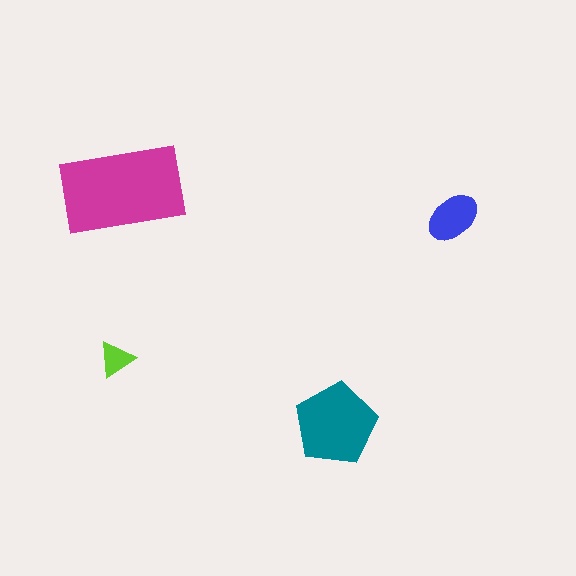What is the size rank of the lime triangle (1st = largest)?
4th.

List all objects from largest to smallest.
The magenta rectangle, the teal pentagon, the blue ellipse, the lime triangle.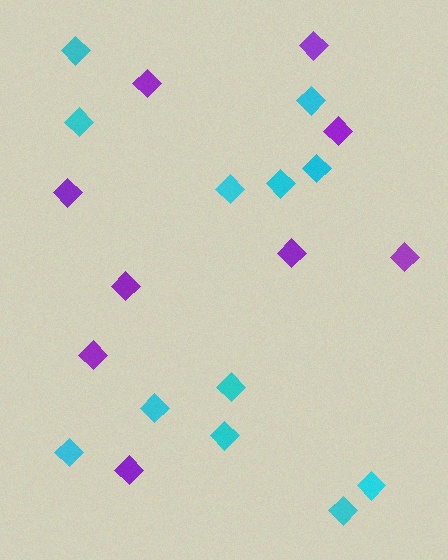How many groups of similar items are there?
There are 2 groups: one group of cyan diamonds (12) and one group of purple diamonds (9).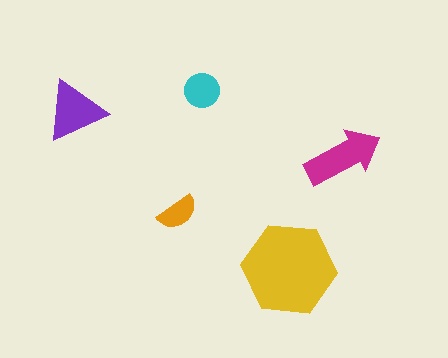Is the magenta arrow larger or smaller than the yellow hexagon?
Smaller.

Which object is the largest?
The yellow hexagon.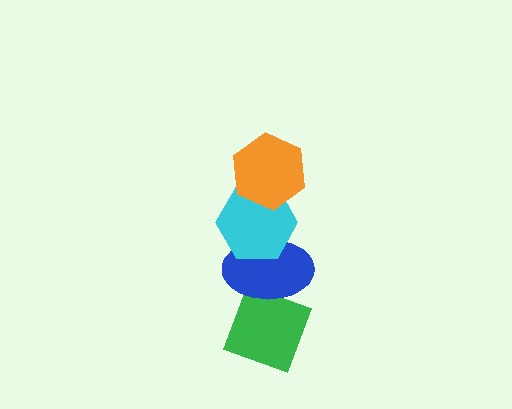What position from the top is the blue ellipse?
The blue ellipse is 3rd from the top.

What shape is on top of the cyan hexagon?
The orange hexagon is on top of the cyan hexagon.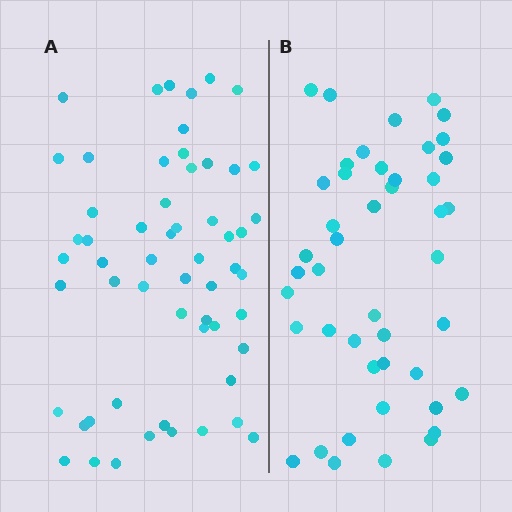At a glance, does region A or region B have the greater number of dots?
Region A (the left region) has more dots.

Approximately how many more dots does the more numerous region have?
Region A has roughly 12 or so more dots than region B.